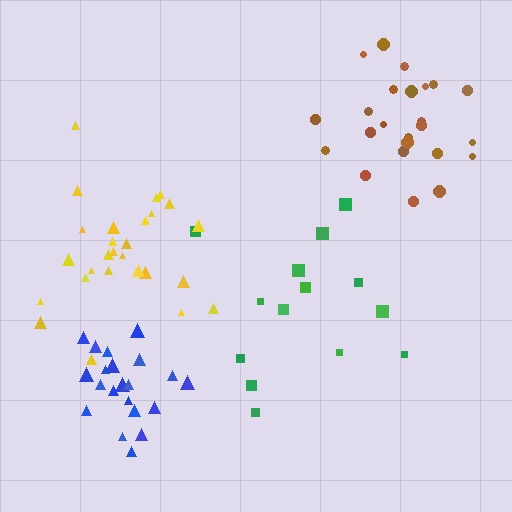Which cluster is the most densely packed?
Blue.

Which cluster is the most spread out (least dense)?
Green.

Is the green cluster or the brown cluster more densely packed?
Brown.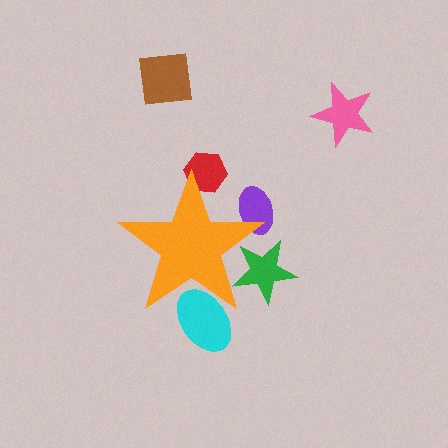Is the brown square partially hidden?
No, the brown square is fully visible.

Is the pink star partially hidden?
No, the pink star is fully visible.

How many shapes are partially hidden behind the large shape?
4 shapes are partially hidden.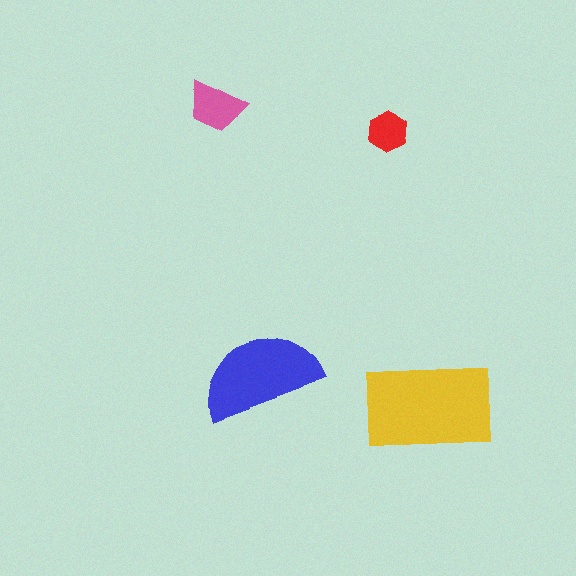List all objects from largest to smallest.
The yellow rectangle, the blue semicircle, the pink trapezoid, the red hexagon.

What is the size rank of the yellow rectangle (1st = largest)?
1st.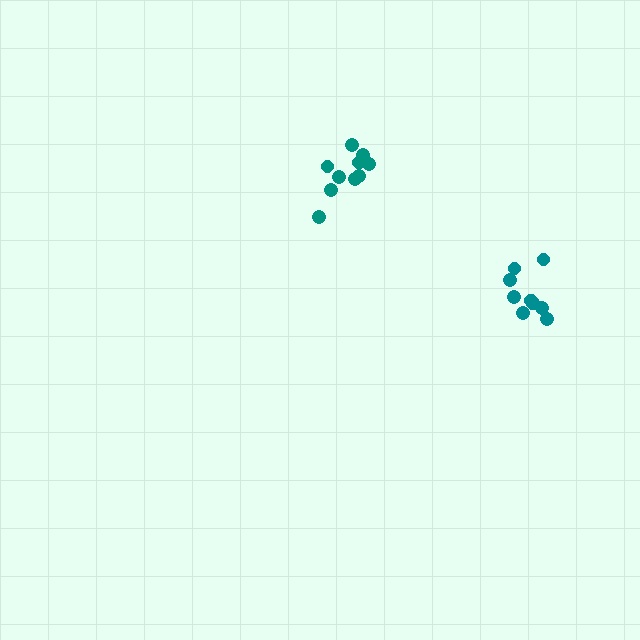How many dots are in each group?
Group 1: 10 dots, Group 2: 10 dots (20 total).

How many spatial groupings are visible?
There are 2 spatial groupings.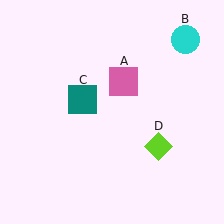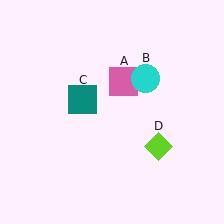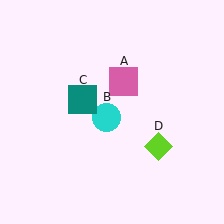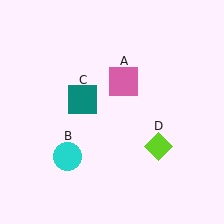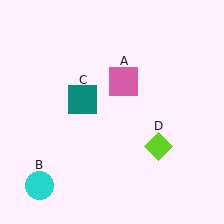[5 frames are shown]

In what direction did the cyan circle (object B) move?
The cyan circle (object B) moved down and to the left.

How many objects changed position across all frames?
1 object changed position: cyan circle (object B).